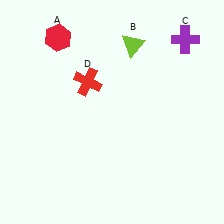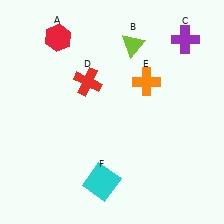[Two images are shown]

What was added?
An orange cross (E), a cyan square (F) were added in Image 2.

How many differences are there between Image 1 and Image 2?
There are 2 differences between the two images.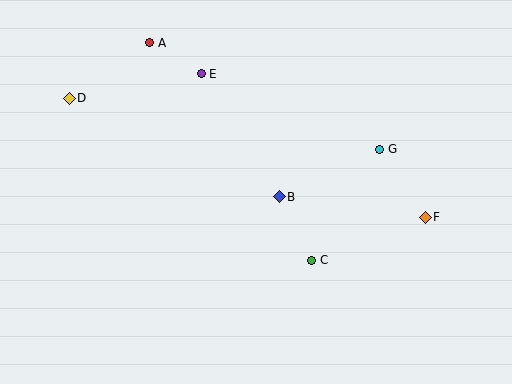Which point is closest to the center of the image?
Point B at (279, 197) is closest to the center.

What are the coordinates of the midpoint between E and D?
The midpoint between E and D is at (135, 86).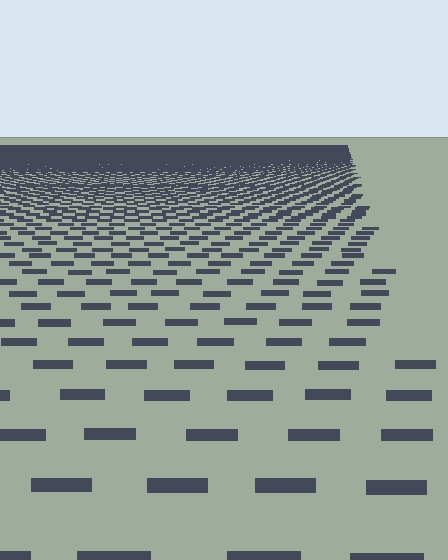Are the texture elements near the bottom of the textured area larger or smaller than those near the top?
Larger. Near the bottom, elements are closer to the viewer and appear at a bigger on-screen size.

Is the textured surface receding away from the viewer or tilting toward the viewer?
The surface is receding away from the viewer. Texture elements get smaller and denser toward the top.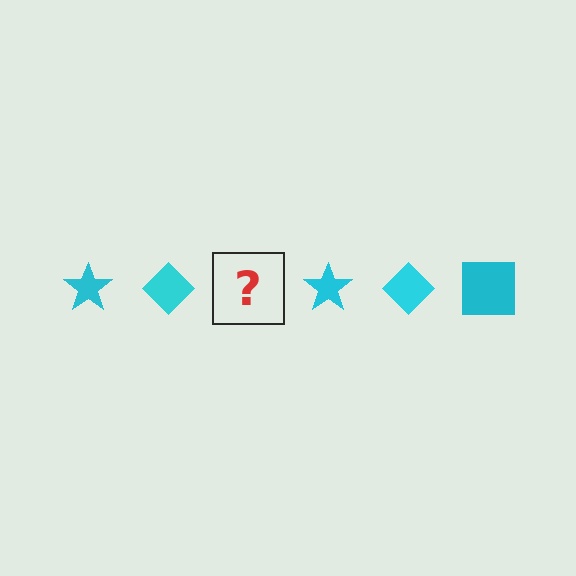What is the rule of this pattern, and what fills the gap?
The rule is that the pattern cycles through star, diamond, square shapes in cyan. The gap should be filled with a cyan square.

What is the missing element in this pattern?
The missing element is a cyan square.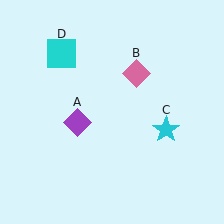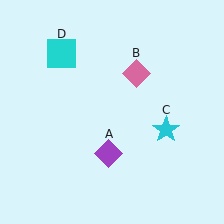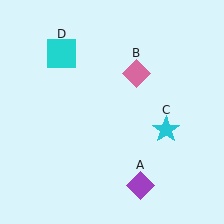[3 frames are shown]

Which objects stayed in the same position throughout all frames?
Pink diamond (object B) and cyan star (object C) and cyan square (object D) remained stationary.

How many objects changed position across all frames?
1 object changed position: purple diamond (object A).